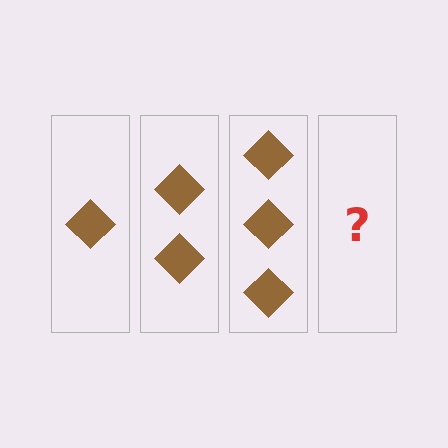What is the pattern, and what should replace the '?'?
The pattern is that each step adds one more diamond. The '?' should be 4 diamonds.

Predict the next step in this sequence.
The next step is 4 diamonds.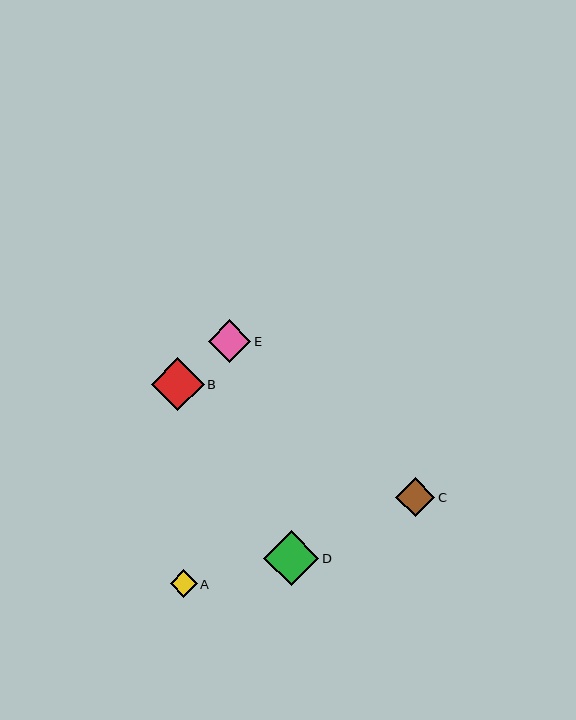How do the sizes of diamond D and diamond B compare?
Diamond D and diamond B are approximately the same size.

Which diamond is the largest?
Diamond D is the largest with a size of approximately 55 pixels.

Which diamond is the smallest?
Diamond A is the smallest with a size of approximately 27 pixels.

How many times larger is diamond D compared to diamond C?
Diamond D is approximately 1.4 times the size of diamond C.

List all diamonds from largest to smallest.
From largest to smallest: D, B, E, C, A.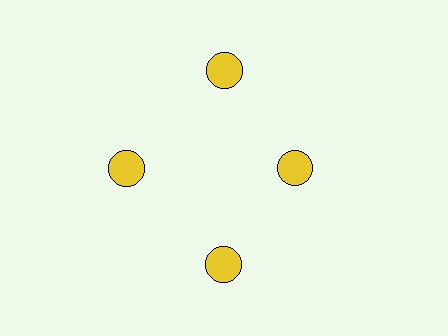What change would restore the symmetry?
The symmetry would be restored by moving it outward, back onto the ring so that all 4 circles sit at equal angles and equal distance from the center.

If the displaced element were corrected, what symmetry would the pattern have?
It would have 4-fold rotational symmetry — the pattern would map onto itself every 90 degrees.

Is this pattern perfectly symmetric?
No. The 4 yellow circles are arranged in a ring, but one element near the 3 o'clock position is pulled inward toward the center, breaking the 4-fold rotational symmetry.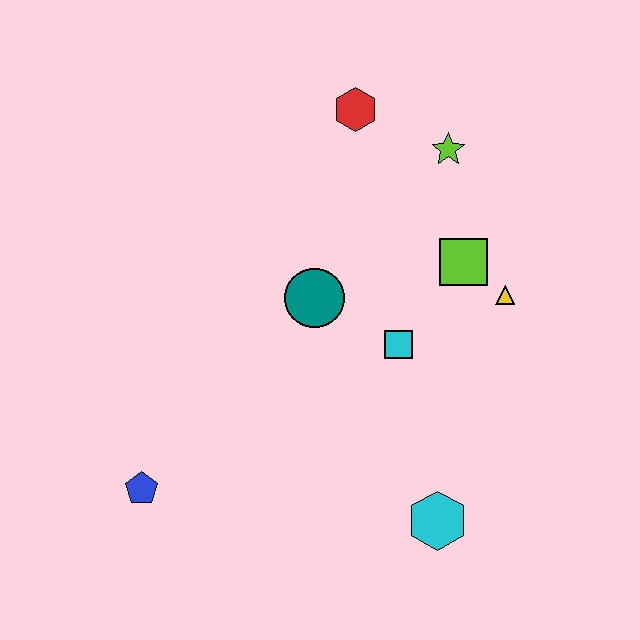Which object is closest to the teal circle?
The cyan square is closest to the teal circle.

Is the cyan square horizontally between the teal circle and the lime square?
Yes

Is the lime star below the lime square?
No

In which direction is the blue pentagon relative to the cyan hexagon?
The blue pentagon is to the left of the cyan hexagon.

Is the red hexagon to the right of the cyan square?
No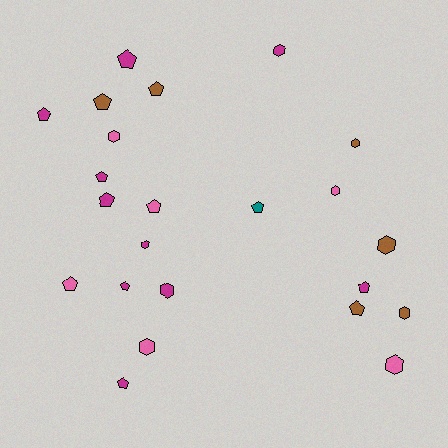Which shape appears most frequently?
Pentagon, with 13 objects.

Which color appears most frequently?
Magenta, with 10 objects.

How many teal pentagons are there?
There is 1 teal pentagon.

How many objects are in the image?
There are 23 objects.